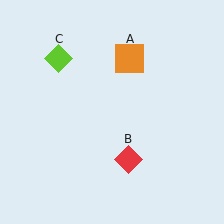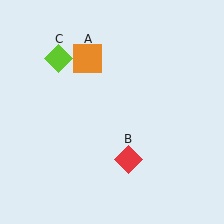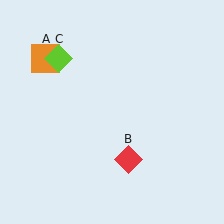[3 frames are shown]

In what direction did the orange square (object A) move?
The orange square (object A) moved left.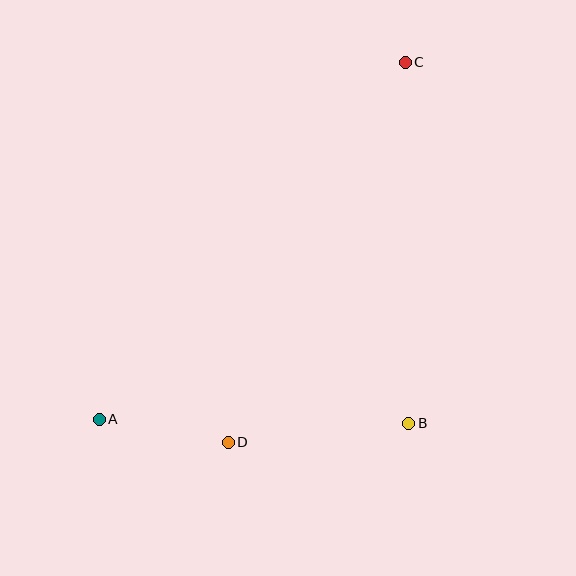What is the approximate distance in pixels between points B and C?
The distance between B and C is approximately 361 pixels.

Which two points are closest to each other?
Points A and D are closest to each other.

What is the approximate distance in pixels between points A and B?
The distance between A and B is approximately 310 pixels.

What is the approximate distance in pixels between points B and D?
The distance between B and D is approximately 182 pixels.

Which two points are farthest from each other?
Points A and C are farthest from each other.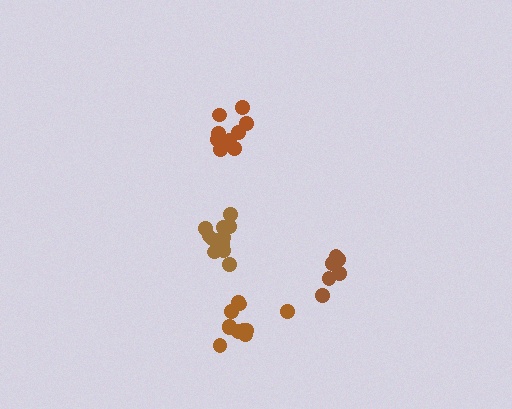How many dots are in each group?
Group 1: 12 dots, Group 2: 7 dots, Group 3: 13 dots, Group 4: 9 dots (41 total).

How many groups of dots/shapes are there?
There are 4 groups.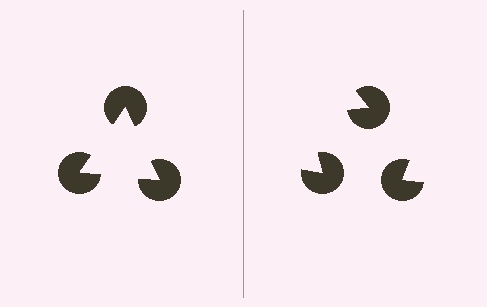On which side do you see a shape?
An illusory triangle appears on the left side. On the right side the wedge cuts are rotated, so no coherent shape forms.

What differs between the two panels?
The pac-man discs are positioned identically on both sides; only the wedge orientations differ. On the left they align to a triangle; on the right they are misaligned.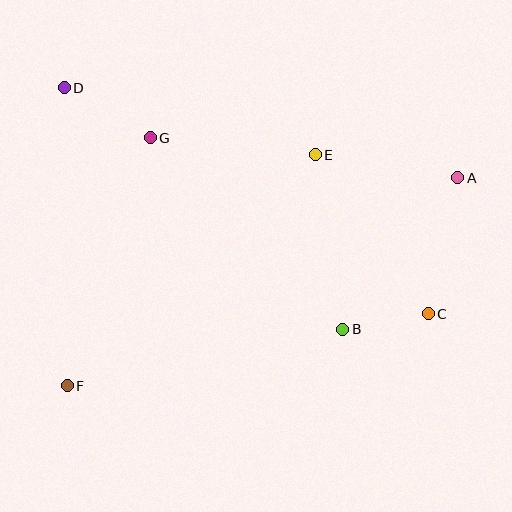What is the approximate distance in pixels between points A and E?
The distance between A and E is approximately 144 pixels.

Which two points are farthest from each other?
Points A and F are farthest from each other.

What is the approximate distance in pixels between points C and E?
The distance between C and E is approximately 195 pixels.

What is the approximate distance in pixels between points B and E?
The distance between B and E is approximately 176 pixels.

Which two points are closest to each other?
Points B and C are closest to each other.